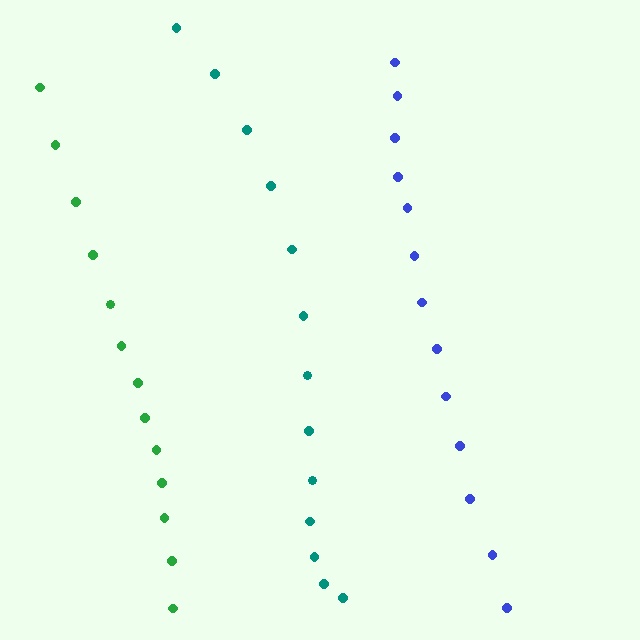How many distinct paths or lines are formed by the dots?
There are 3 distinct paths.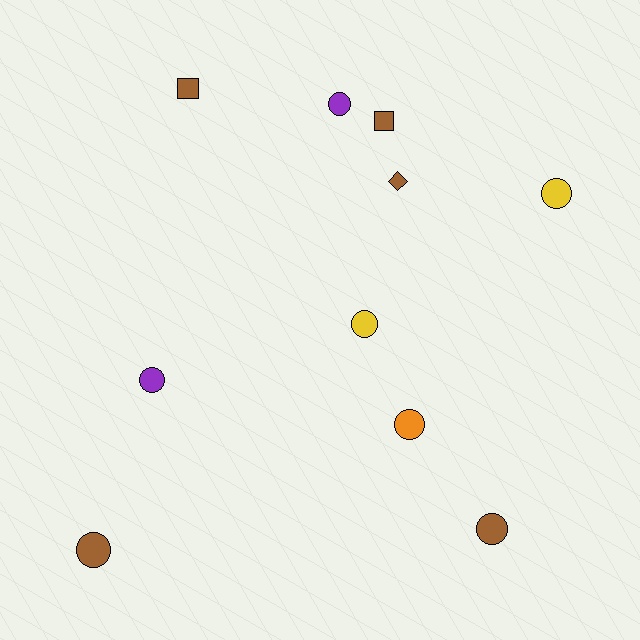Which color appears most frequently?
Brown, with 5 objects.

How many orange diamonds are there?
There are no orange diamonds.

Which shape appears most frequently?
Circle, with 7 objects.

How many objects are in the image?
There are 10 objects.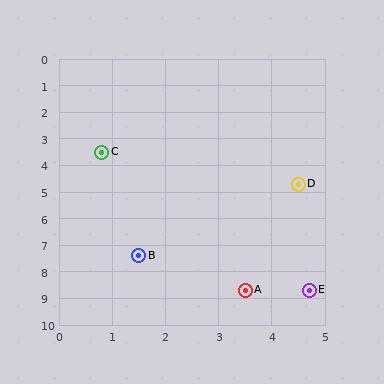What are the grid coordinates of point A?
Point A is at approximately (3.5, 8.7).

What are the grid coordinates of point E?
Point E is at approximately (4.7, 8.7).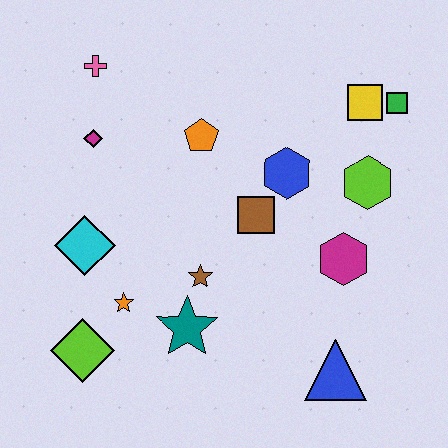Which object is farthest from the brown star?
The green square is farthest from the brown star.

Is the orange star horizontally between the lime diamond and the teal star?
Yes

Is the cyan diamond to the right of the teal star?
No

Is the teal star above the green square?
No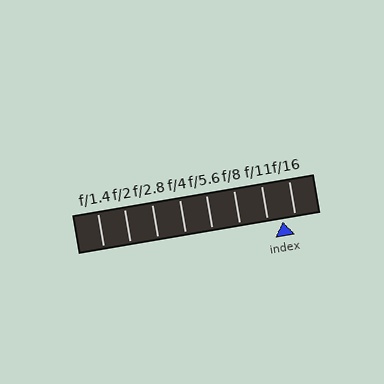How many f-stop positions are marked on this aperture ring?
There are 8 f-stop positions marked.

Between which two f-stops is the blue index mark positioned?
The index mark is between f/11 and f/16.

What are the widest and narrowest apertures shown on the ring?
The widest aperture shown is f/1.4 and the narrowest is f/16.